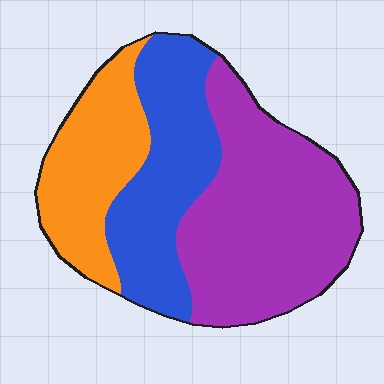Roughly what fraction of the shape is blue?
Blue takes up about one third (1/3) of the shape.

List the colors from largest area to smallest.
From largest to smallest: purple, blue, orange.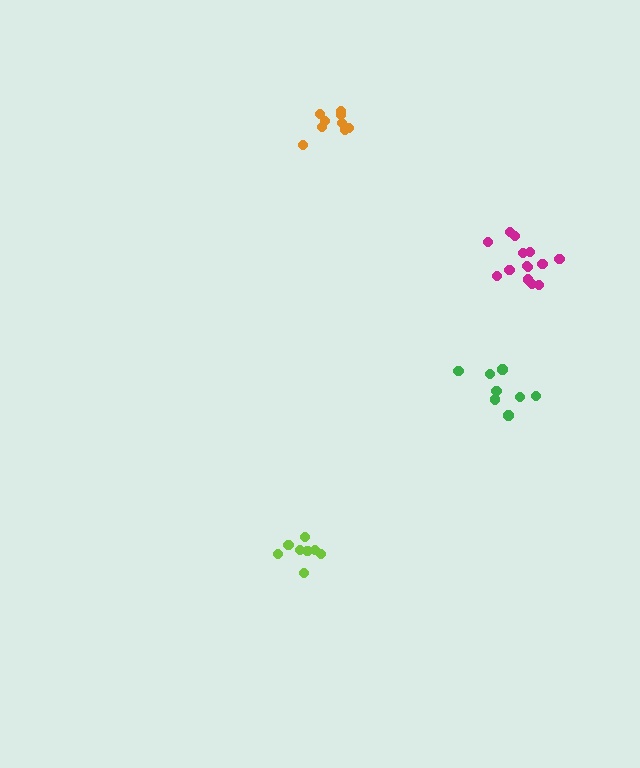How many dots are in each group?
Group 1: 8 dots, Group 2: 14 dots, Group 3: 9 dots, Group 4: 8 dots (39 total).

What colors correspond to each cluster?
The clusters are colored: green, magenta, orange, lime.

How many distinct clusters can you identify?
There are 4 distinct clusters.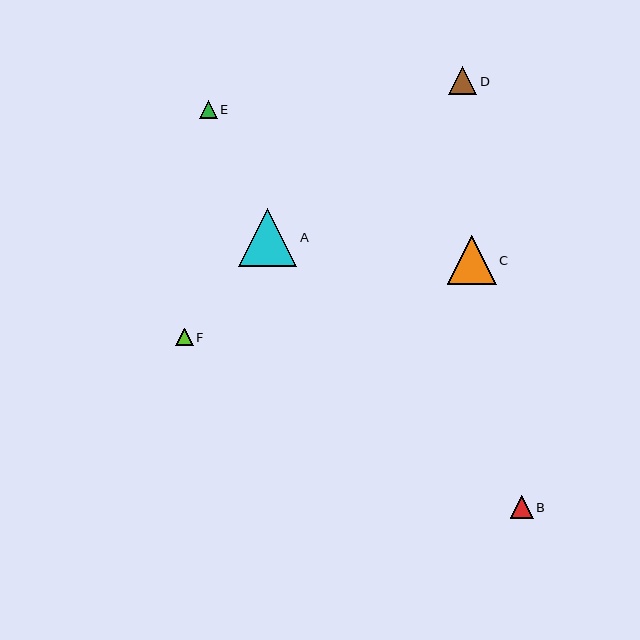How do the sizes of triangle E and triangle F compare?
Triangle E and triangle F are approximately the same size.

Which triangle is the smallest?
Triangle F is the smallest with a size of approximately 17 pixels.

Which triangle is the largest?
Triangle A is the largest with a size of approximately 58 pixels.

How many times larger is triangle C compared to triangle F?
Triangle C is approximately 2.8 times the size of triangle F.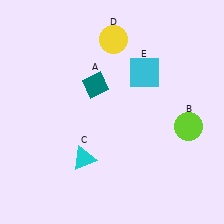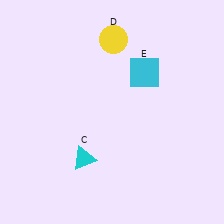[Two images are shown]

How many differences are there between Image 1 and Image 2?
There are 2 differences between the two images.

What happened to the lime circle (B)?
The lime circle (B) was removed in Image 2. It was in the bottom-right area of Image 1.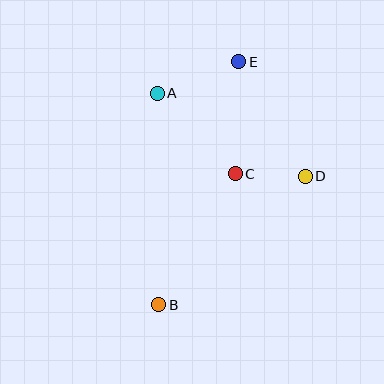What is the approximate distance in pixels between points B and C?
The distance between B and C is approximately 152 pixels.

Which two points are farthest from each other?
Points B and E are farthest from each other.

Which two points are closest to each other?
Points C and D are closest to each other.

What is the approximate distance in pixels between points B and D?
The distance between B and D is approximately 195 pixels.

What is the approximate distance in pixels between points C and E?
The distance between C and E is approximately 112 pixels.